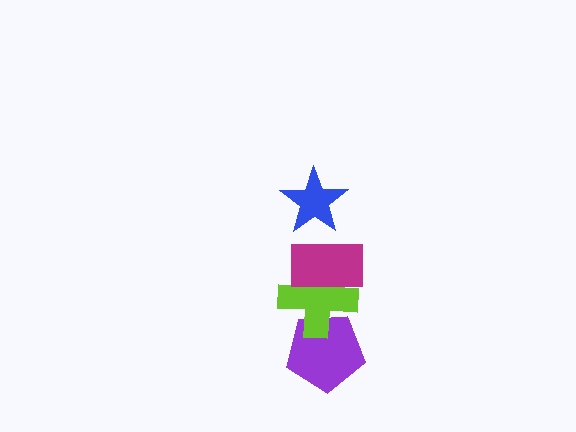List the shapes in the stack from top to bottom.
From top to bottom: the blue star, the magenta rectangle, the lime cross, the purple pentagon.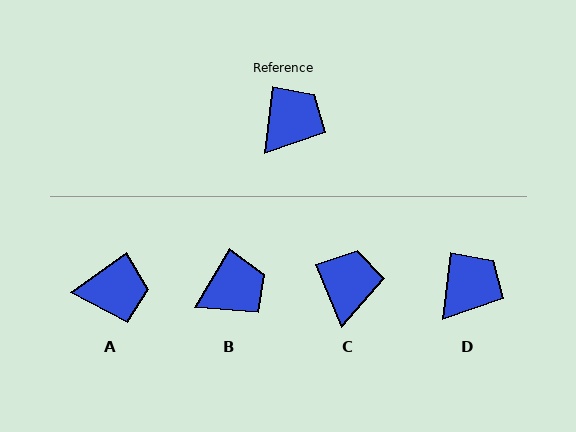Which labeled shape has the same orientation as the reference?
D.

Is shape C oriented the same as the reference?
No, it is off by about 29 degrees.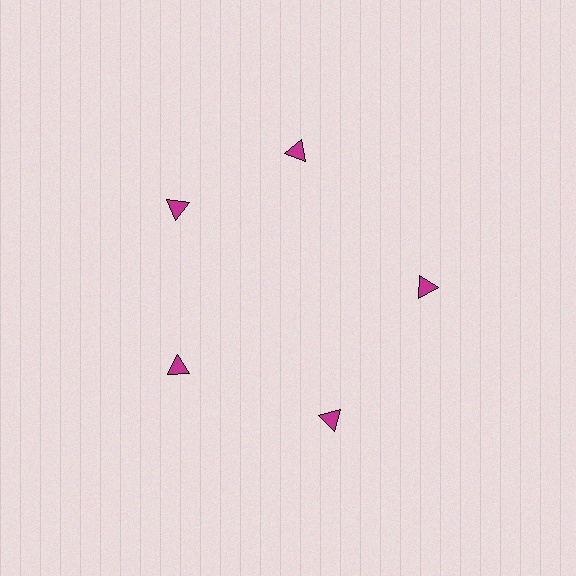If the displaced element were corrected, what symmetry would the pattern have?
It would have 5-fold rotational symmetry — the pattern would map onto itself every 72 degrees.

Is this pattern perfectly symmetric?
No. The 5 magenta triangles are arranged in a ring, but one element near the 1 o'clock position is rotated out of alignment along the ring, breaking the 5-fold rotational symmetry.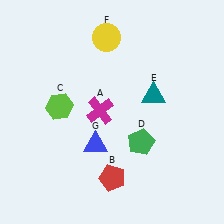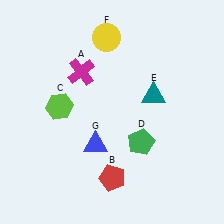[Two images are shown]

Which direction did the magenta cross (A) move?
The magenta cross (A) moved up.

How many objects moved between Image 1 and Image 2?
1 object moved between the two images.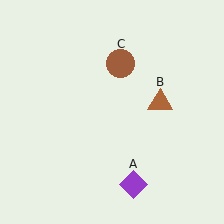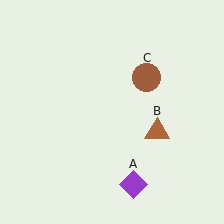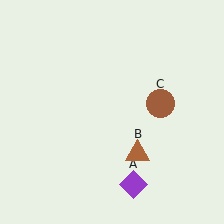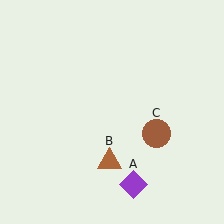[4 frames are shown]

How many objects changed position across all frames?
2 objects changed position: brown triangle (object B), brown circle (object C).